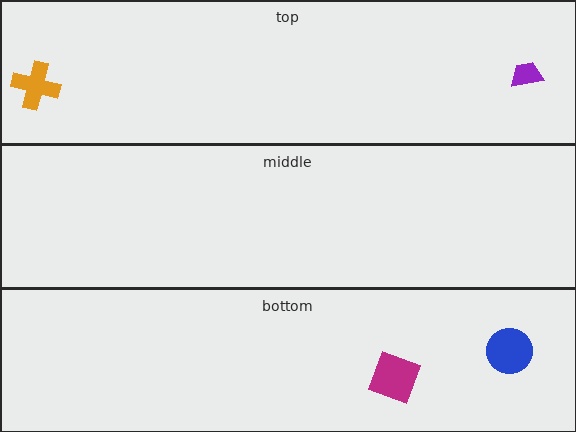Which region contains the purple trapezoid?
The top region.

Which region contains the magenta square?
The bottom region.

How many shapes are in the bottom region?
2.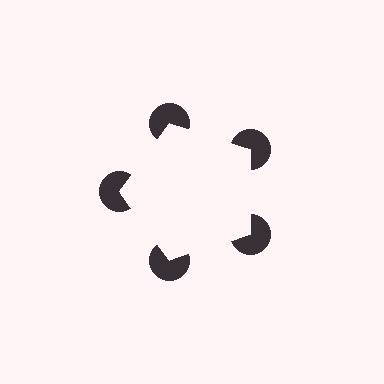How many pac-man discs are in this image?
There are 5 — one at each vertex of the illusory pentagon.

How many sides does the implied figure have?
5 sides.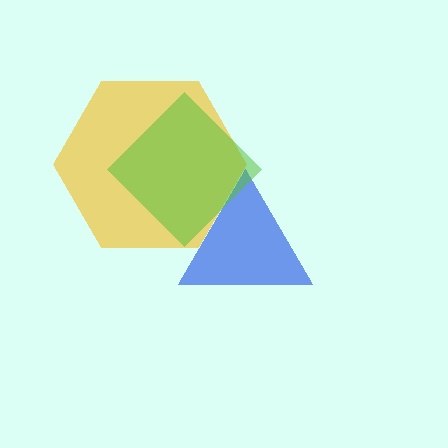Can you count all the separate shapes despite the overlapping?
Yes, there are 3 separate shapes.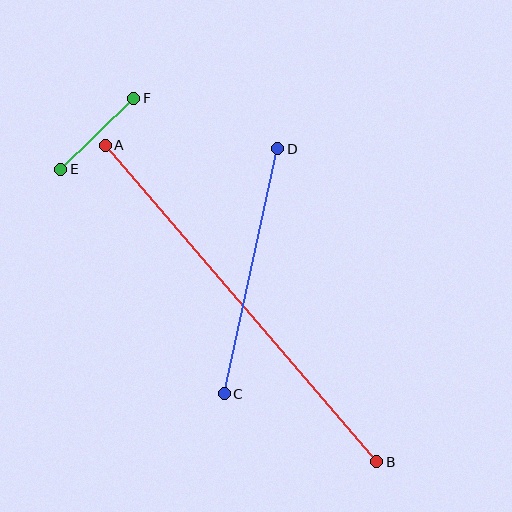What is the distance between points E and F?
The distance is approximately 102 pixels.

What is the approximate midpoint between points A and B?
The midpoint is at approximately (241, 304) pixels.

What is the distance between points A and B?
The distance is approximately 417 pixels.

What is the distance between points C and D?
The distance is approximately 251 pixels.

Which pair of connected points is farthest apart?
Points A and B are farthest apart.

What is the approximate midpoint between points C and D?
The midpoint is at approximately (251, 271) pixels.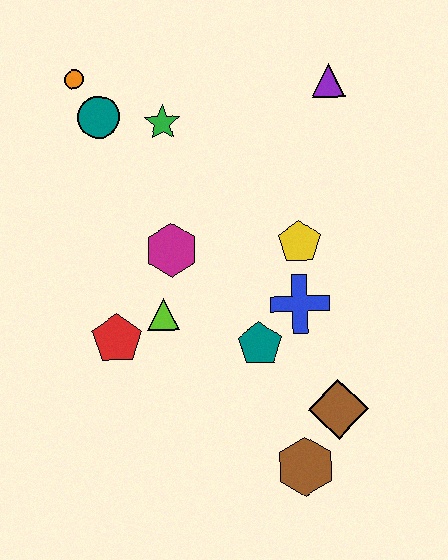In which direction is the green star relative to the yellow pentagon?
The green star is to the left of the yellow pentagon.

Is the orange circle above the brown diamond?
Yes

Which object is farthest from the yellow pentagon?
The orange circle is farthest from the yellow pentagon.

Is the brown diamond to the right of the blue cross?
Yes